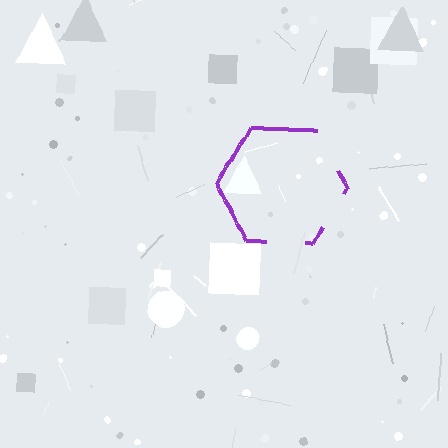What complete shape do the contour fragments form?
The contour fragments form a hexagon.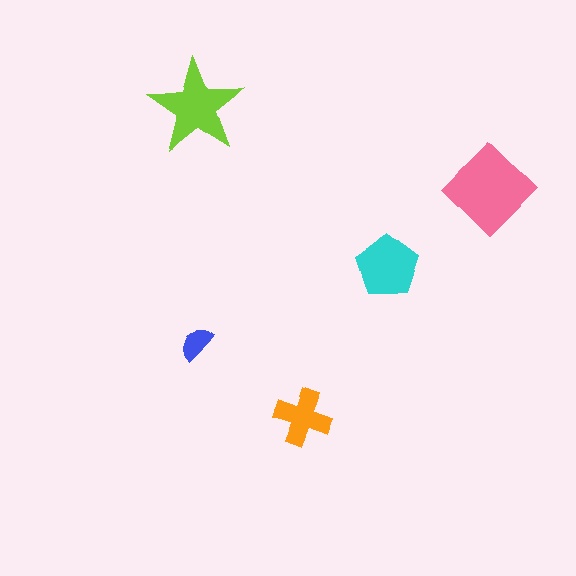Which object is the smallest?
The blue semicircle.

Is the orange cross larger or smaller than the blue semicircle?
Larger.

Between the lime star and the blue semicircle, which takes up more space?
The lime star.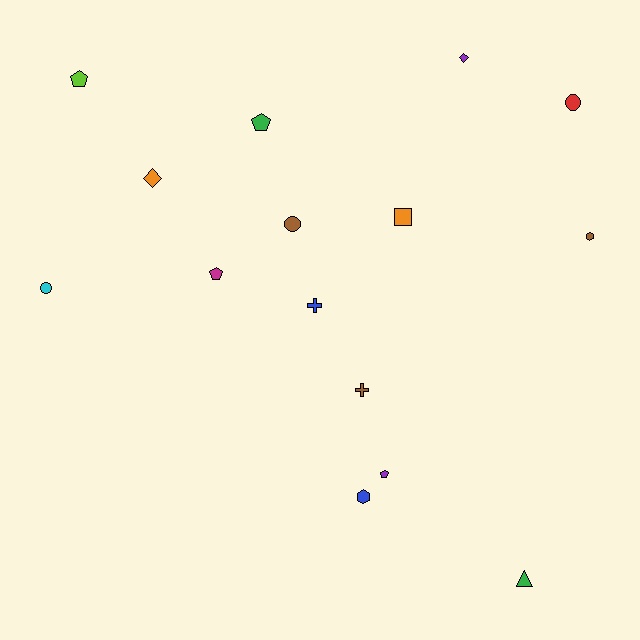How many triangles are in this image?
There is 1 triangle.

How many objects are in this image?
There are 15 objects.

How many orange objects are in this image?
There are 2 orange objects.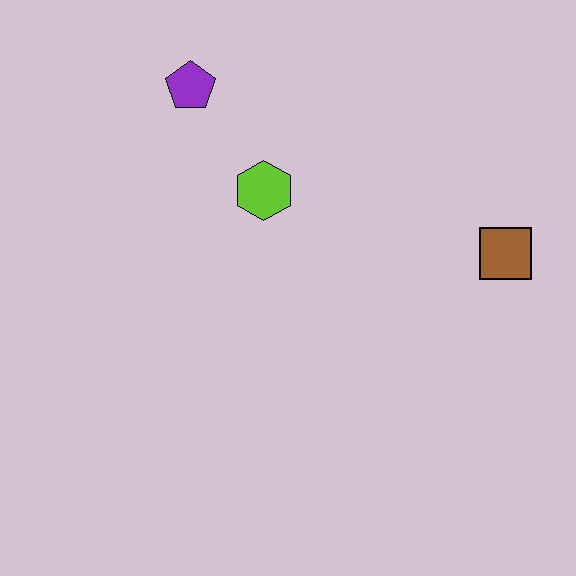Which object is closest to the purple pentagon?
The lime hexagon is closest to the purple pentagon.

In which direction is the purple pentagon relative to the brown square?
The purple pentagon is to the left of the brown square.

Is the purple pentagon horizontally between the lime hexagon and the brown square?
No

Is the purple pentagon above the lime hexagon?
Yes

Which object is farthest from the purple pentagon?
The brown square is farthest from the purple pentagon.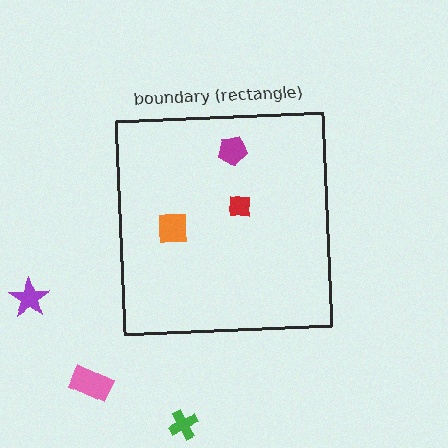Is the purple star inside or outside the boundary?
Outside.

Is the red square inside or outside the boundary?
Inside.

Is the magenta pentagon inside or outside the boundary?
Inside.